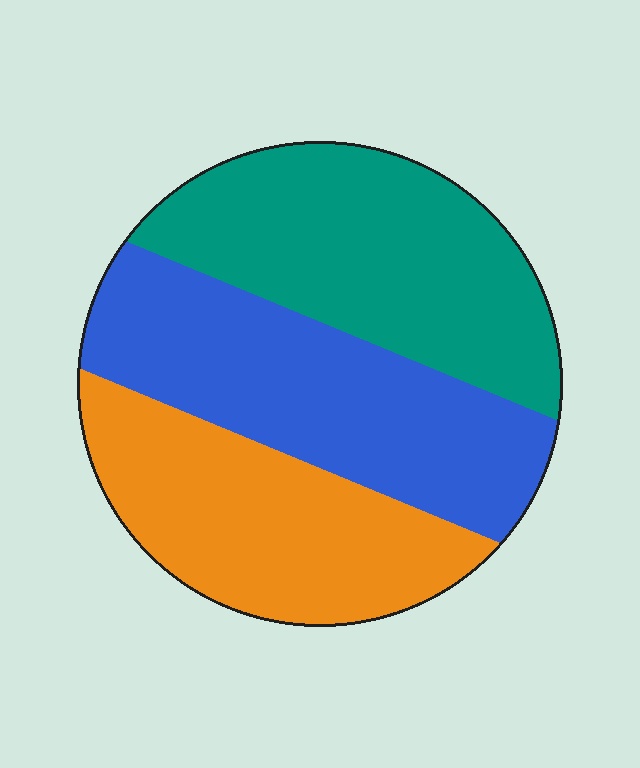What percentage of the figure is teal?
Teal covers roughly 35% of the figure.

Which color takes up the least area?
Orange, at roughly 30%.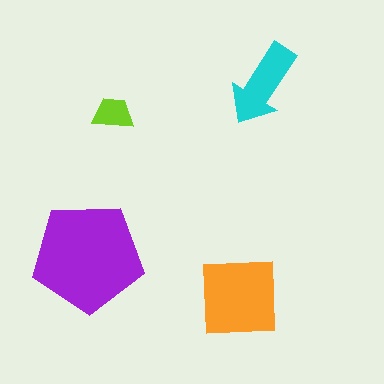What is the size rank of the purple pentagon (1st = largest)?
1st.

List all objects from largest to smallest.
The purple pentagon, the orange square, the cyan arrow, the lime trapezoid.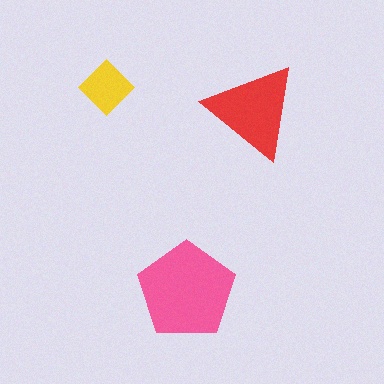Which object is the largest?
The pink pentagon.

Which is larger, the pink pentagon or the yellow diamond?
The pink pentagon.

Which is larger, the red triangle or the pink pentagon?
The pink pentagon.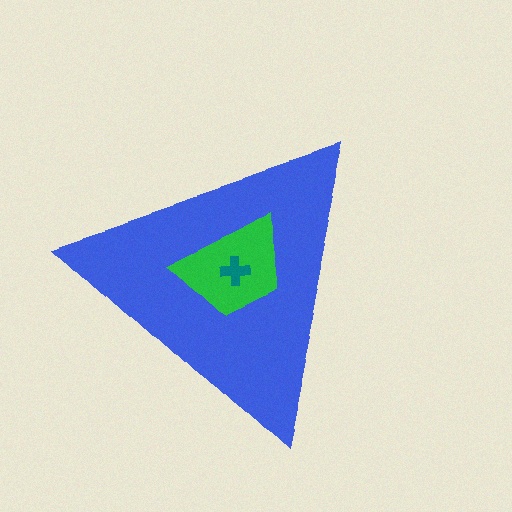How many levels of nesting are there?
3.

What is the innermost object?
The teal cross.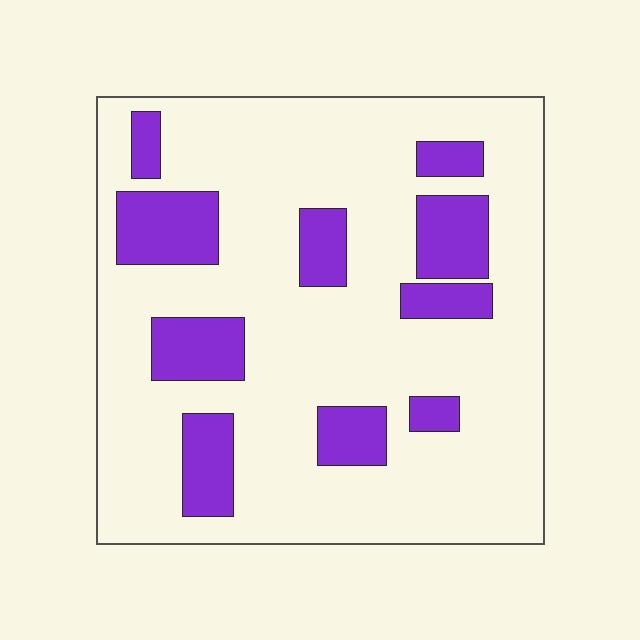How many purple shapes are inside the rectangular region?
10.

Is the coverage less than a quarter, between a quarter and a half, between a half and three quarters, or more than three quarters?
Less than a quarter.